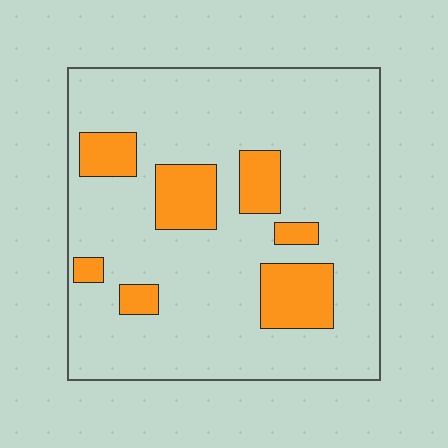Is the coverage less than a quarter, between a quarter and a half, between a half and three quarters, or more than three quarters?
Less than a quarter.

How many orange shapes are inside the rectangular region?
7.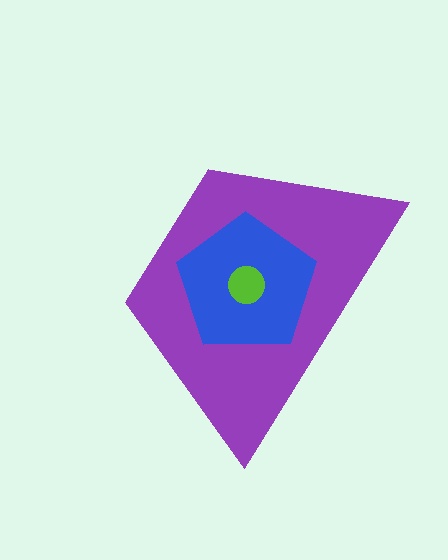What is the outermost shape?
The purple trapezoid.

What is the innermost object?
The lime circle.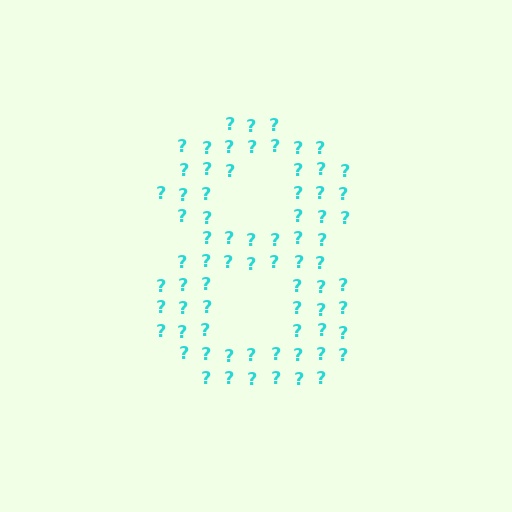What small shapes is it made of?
It is made of small question marks.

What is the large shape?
The large shape is the digit 8.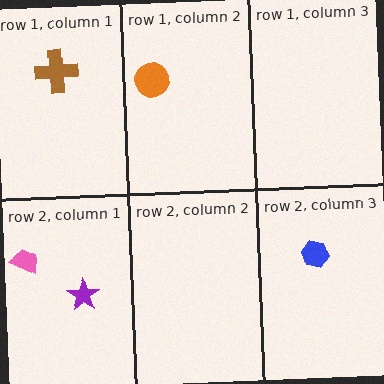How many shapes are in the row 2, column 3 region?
1.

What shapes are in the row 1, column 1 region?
The brown cross.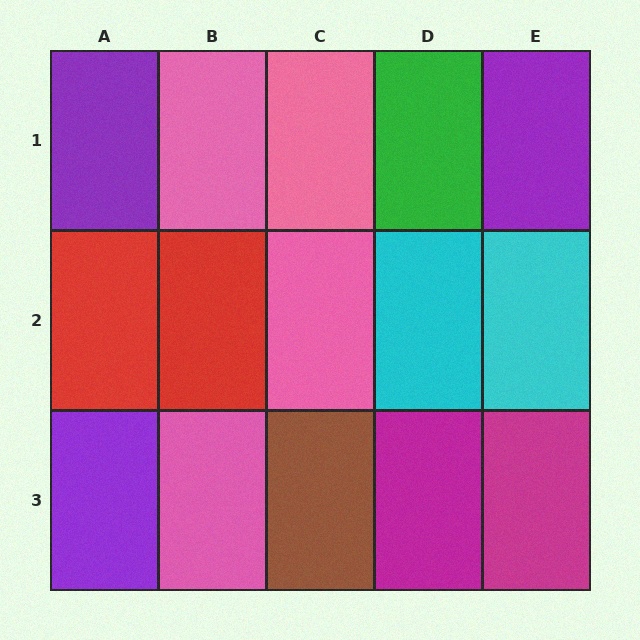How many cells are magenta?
2 cells are magenta.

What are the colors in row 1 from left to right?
Purple, pink, pink, green, purple.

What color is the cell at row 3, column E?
Magenta.